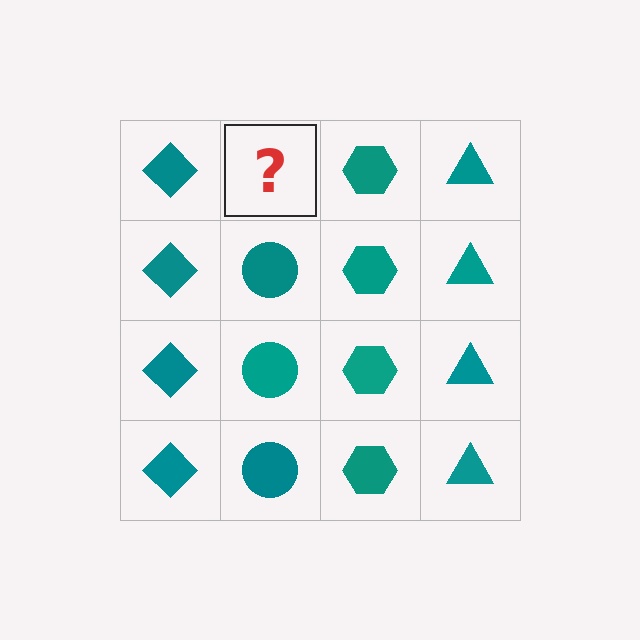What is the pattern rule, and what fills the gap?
The rule is that each column has a consistent shape. The gap should be filled with a teal circle.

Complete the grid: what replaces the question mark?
The question mark should be replaced with a teal circle.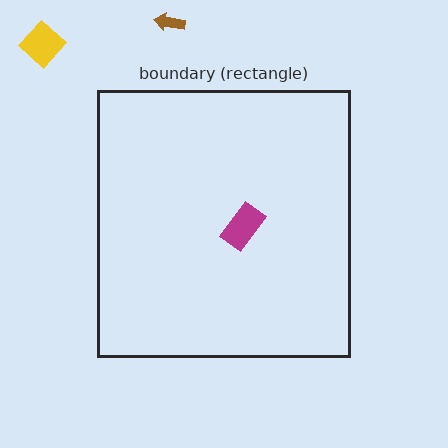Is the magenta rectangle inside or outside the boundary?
Inside.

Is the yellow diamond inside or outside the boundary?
Outside.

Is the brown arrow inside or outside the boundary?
Outside.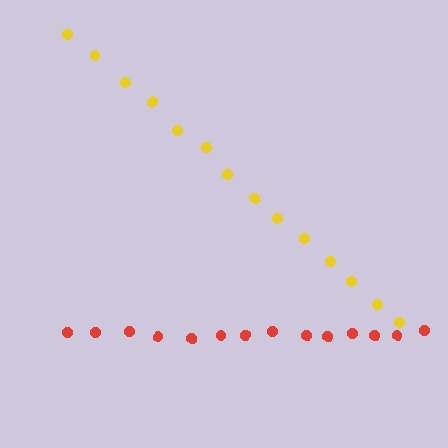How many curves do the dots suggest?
There are 2 distinct paths.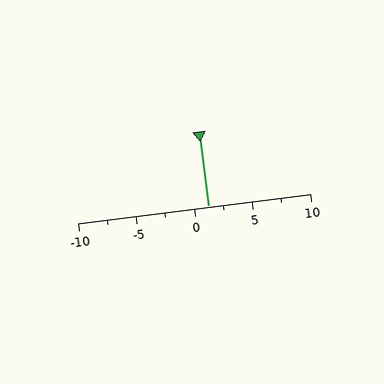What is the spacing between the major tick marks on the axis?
The major ticks are spaced 5 apart.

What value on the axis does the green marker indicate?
The marker indicates approximately 1.2.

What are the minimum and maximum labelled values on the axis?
The axis runs from -10 to 10.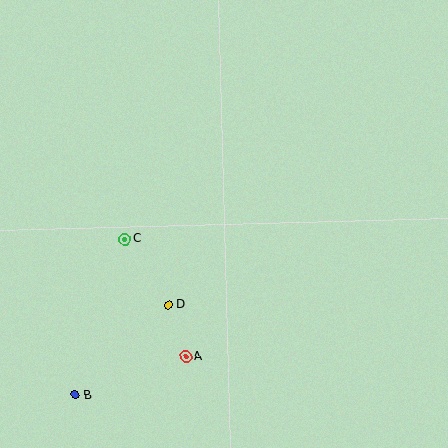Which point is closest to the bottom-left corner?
Point B is closest to the bottom-left corner.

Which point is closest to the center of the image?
Point D at (169, 305) is closest to the center.